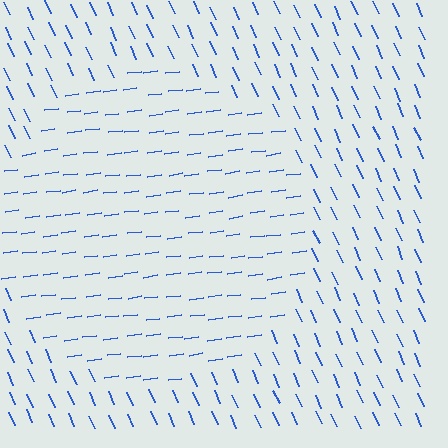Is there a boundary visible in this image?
Yes, there is a texture boundary formed by a change in line orientation.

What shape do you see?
I see a circle.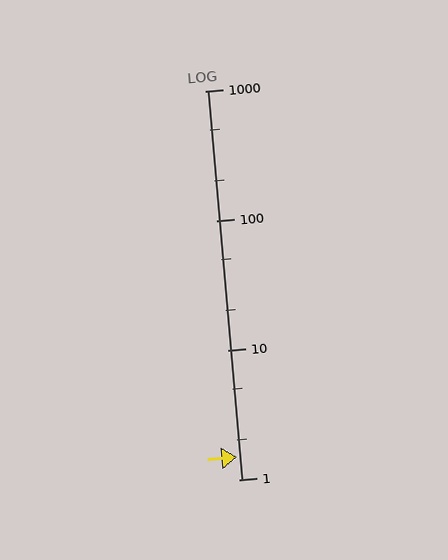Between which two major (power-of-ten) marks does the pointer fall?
The pointer is between 1 and 10.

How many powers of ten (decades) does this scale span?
The scale spans 3 decades, from 1 to 1000.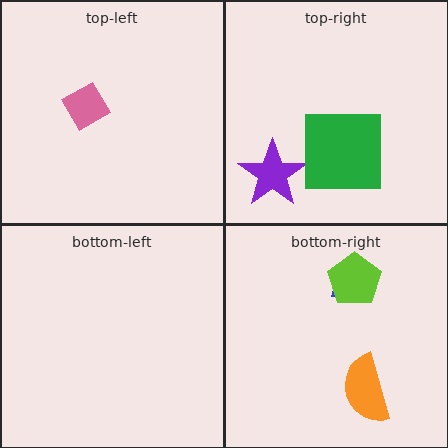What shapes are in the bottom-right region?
The orange semicircle, the blue arrow, the lime pentagon.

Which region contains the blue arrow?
The bottom-right region.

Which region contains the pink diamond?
The top-left region.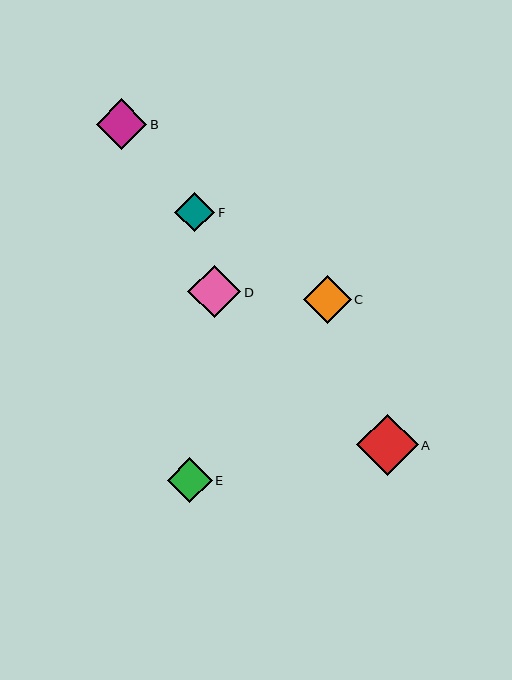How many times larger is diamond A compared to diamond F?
Diamond A is approximately 1.6 times the size of diamond F.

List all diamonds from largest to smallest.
From largest to smallest: A, D, B, C, E, F.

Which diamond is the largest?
Diamond A is the largest with a size of approximately 61 pixels.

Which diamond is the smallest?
Diamond F is the smallest with a size of approximately 40 pixels.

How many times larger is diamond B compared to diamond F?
Diamond B is approximately 1.3 times the size of diamond F.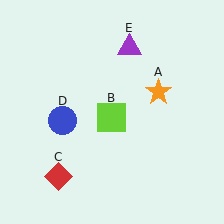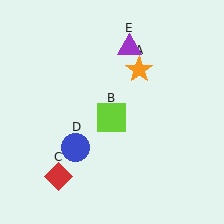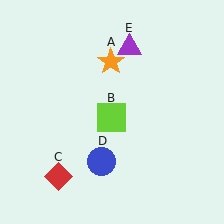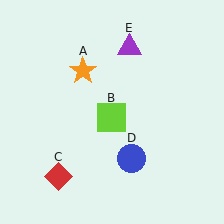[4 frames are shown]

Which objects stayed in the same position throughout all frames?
Lime square (object B) and red diamond (object C) and purple triangle (object E) remained stationary.